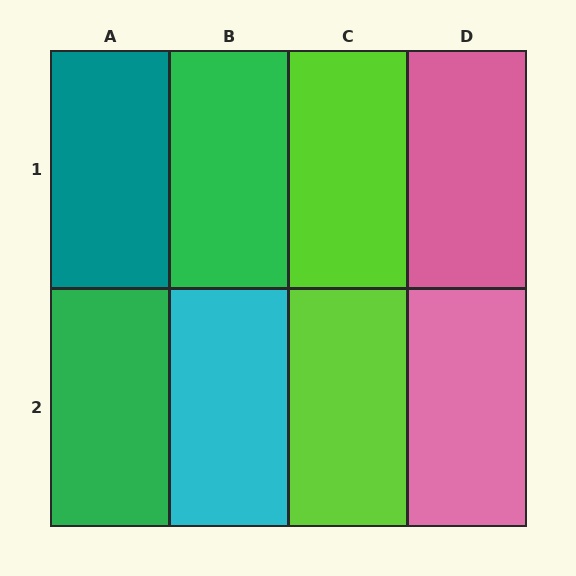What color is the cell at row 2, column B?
Cyan.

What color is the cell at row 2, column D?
Pink.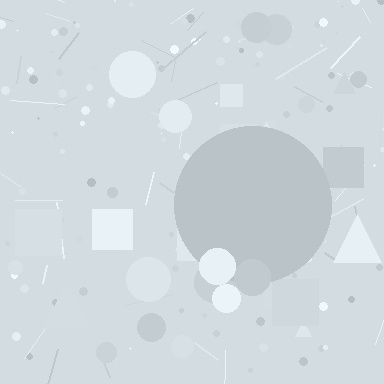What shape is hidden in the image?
A circle is hidden in the image.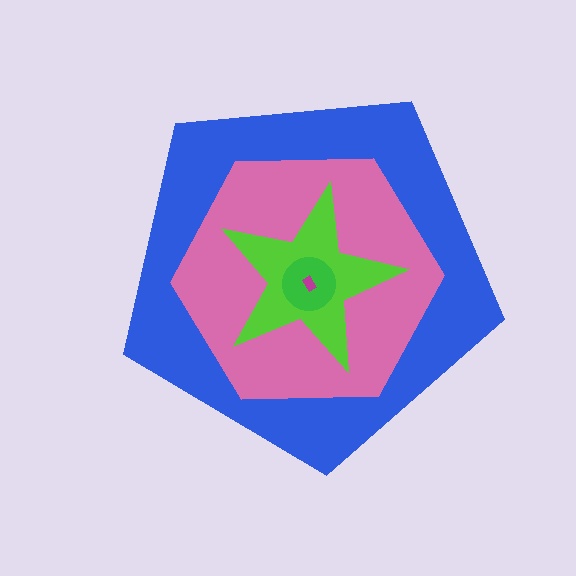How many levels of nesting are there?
5.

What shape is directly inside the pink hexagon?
The lime star.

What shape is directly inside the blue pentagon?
The pink hexagon.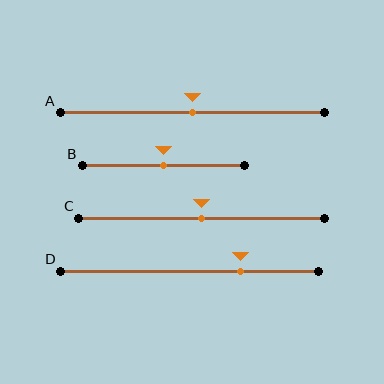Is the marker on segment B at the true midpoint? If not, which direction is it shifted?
Yes, the marker on segment B is at the true midpoint.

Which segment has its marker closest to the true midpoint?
Segment A has its marker closest to the true midpoint.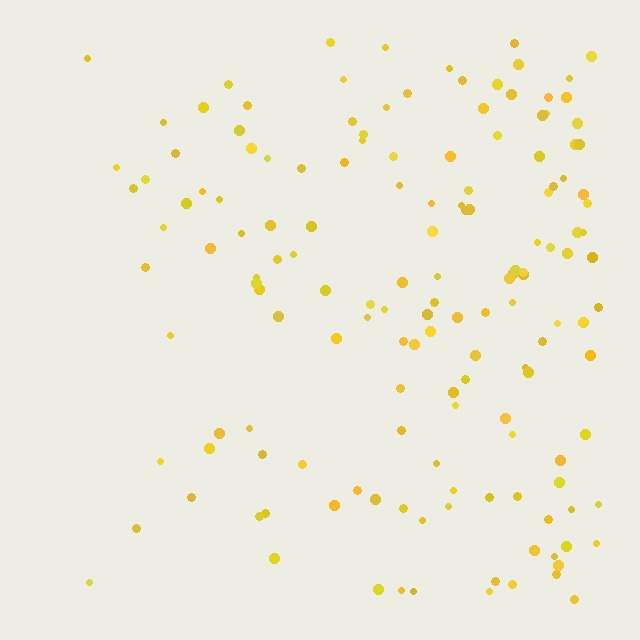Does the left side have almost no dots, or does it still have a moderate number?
Still a moderate number, just noticeably fewer than the right.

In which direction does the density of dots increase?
From left to right, with the right side densest.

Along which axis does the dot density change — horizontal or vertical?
Horizontal.